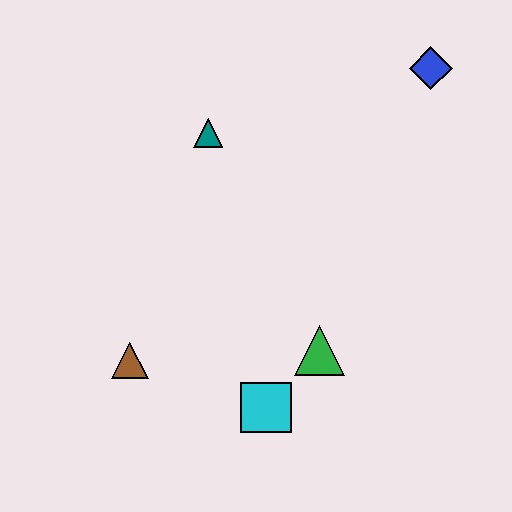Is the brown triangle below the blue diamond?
Yes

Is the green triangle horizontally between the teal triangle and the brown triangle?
No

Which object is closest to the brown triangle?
The cyan square is closest to the brown triangle.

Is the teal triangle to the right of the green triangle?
No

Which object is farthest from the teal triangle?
The cyan square is farthest from the teal triangle.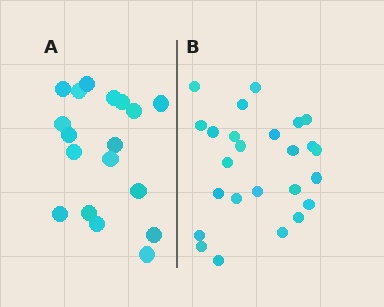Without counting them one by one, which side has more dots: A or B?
Region B (the right region) has more dots.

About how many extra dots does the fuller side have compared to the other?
Region B has roughly 8 or so more dots than region A.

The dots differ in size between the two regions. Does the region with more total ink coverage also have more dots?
No. Region A has more total ink coverage because its dots are larger, but region B actually contains more individual dots. Total area can be misleading — the number of items is what matters here.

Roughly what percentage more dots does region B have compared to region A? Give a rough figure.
About 40% more.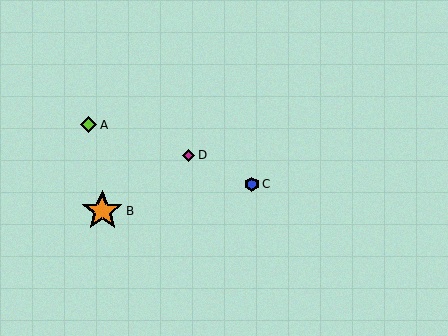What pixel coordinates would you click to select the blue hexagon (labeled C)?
Click at (252, 184) to select the blue hexagon C.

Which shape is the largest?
The orange star (labeled B) is the largest.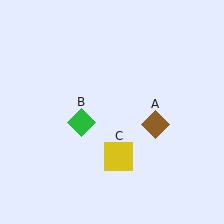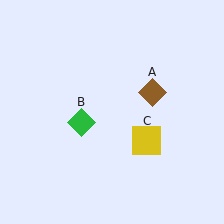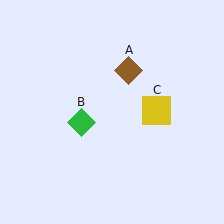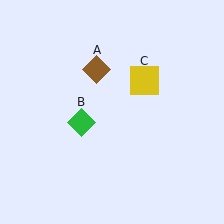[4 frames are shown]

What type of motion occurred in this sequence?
The brown diamond (object A), yellow square (object C) rotated counterclockwise around the center of the scene.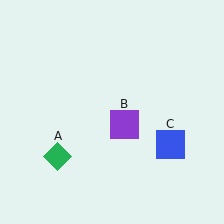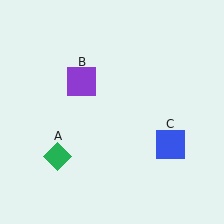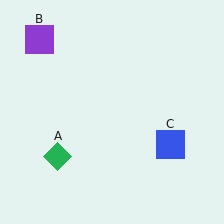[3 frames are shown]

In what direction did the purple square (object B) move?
The purple square (object B) moved up and to the left.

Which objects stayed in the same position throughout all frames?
Green diamond (object A) and blue square (object C) remained stationary.